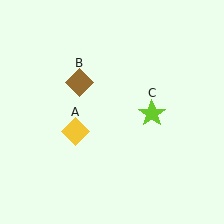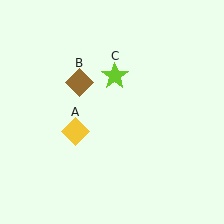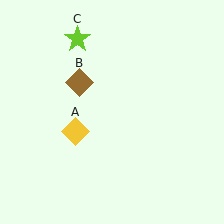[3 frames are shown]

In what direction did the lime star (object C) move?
The lime star (object C) moved up and to the left.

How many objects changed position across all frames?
1 object changed position: lime star (object C).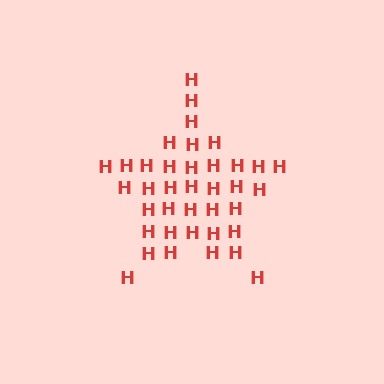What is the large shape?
The large shape is a star.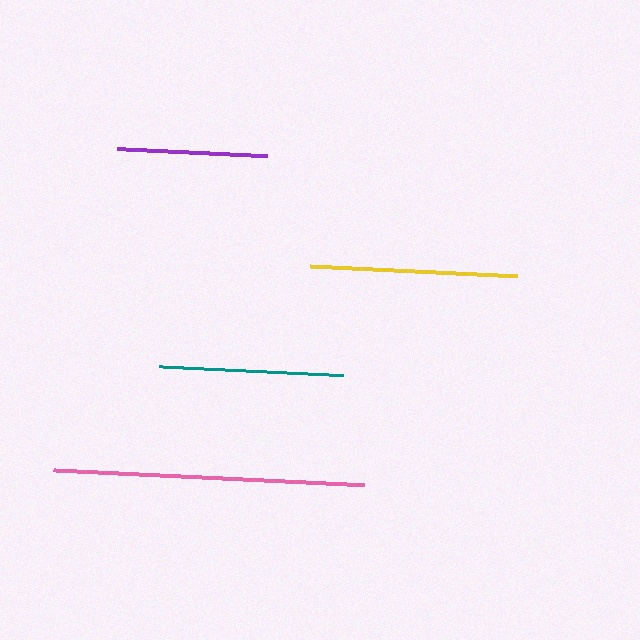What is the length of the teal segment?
The teal segment is approximately 184 pixels long.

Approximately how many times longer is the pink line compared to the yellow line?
The pink line is approximately 1.5 times the length of the yellow line.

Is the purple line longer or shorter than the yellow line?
The yellow line is longer than the purple line.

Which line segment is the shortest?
The purple line is the shortest at approximately 150 pixels.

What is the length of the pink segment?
The pink segment is approximately 311 pixels long.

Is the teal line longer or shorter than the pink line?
The pink line is longer than the teal line.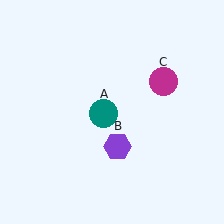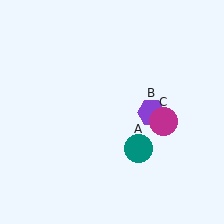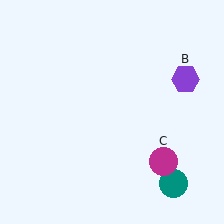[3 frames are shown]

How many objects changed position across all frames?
3 objects changed position: teal circle (object A), purple hexagon (object B), magenta circle (object C).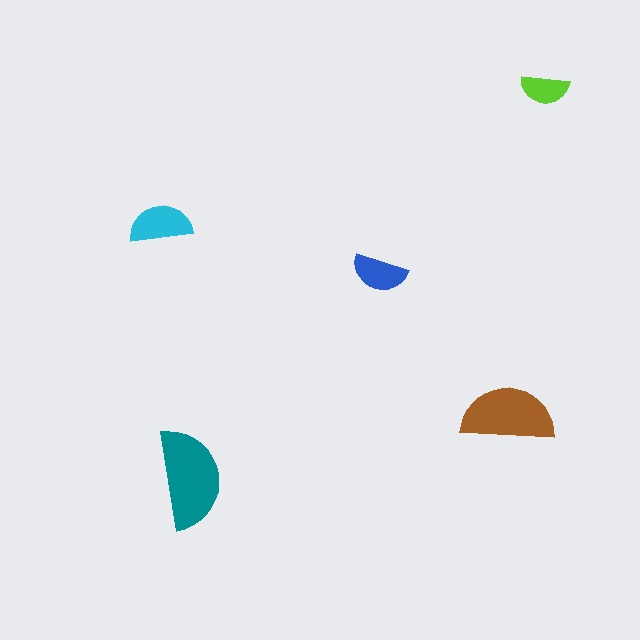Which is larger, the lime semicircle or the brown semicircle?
The brown one.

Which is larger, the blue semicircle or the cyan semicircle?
The cyan one.